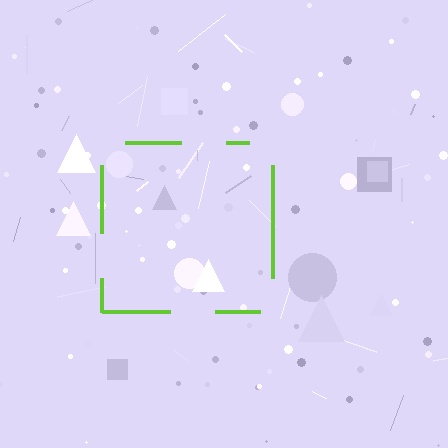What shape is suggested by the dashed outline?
The dashed outline suggests a square.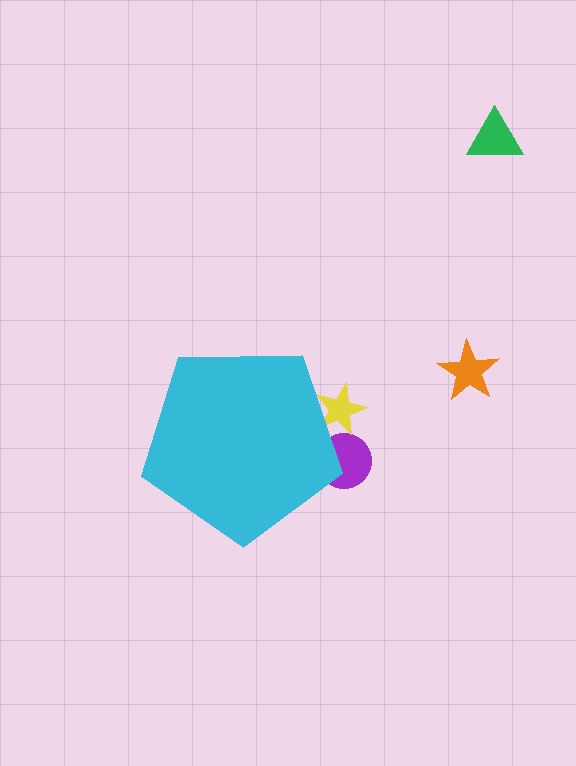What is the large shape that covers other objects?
A cyan pentagon.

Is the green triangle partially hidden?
No, the green triangle is fully visible.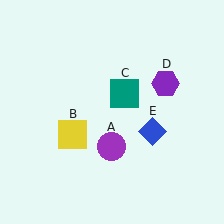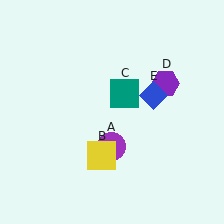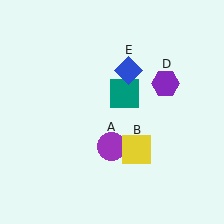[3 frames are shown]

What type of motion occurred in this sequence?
The yellow square (object B), blue diamond (object E) rotated counterclockwise around the center of the scene.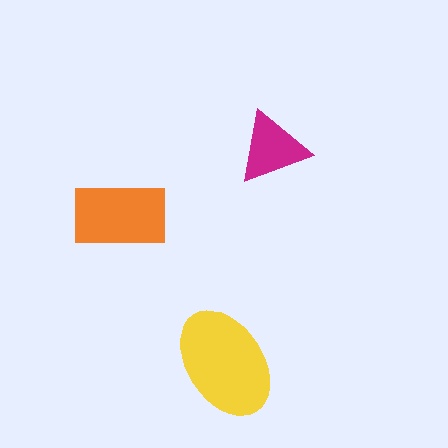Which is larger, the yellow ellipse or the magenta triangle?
The yellow ellipse.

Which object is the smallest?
The magenta triangle.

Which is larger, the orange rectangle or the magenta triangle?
The orange rectangle.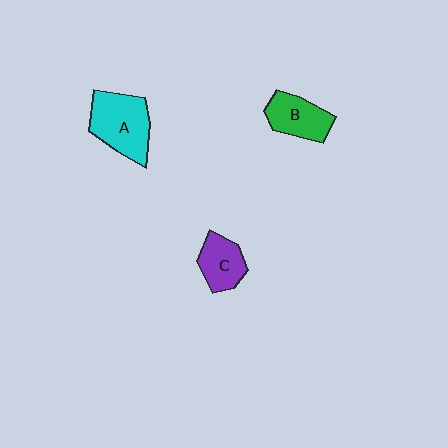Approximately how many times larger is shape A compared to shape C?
Approximately 1.6 times.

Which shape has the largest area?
Shape A (cyan).